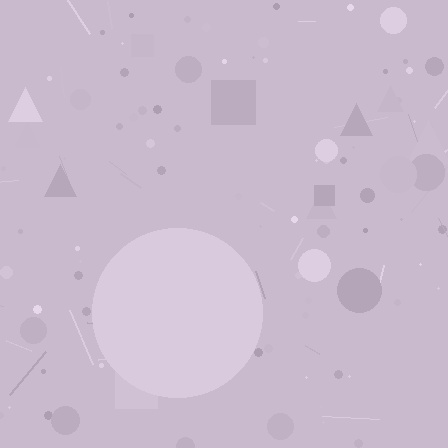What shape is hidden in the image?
A circle is hidden in the image.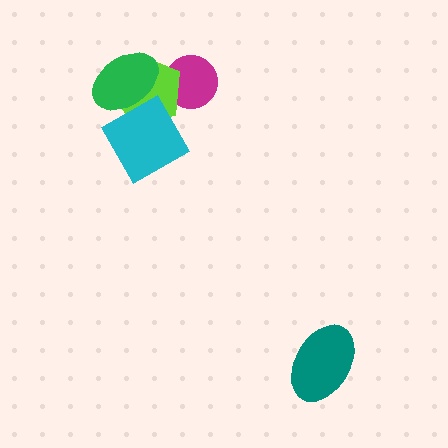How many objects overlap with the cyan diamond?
2 objects overlap with the cyan diamond.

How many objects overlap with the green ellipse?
2 objects overlap with the green ellipse.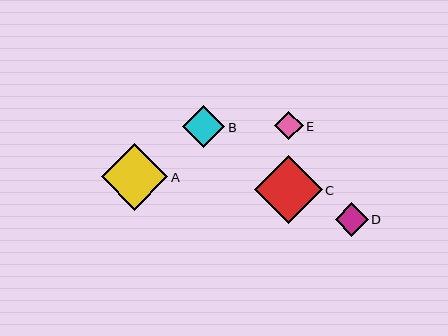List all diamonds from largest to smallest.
From largest to smallest: C, A, B, D, E.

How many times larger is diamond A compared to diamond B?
Diamond A is approximately 1.6 times the size of diamond B.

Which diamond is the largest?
Diamond C is the largest with a size of approximately 67 pixels.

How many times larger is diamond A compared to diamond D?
Diamond A is approximately 2.0 times the size of diamond D.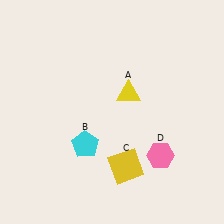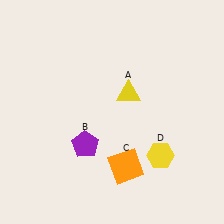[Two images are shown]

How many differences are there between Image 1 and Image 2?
There are 3 differences between the two images.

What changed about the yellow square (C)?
In Image 1, C is yellow. In Image 2, it changed to orange.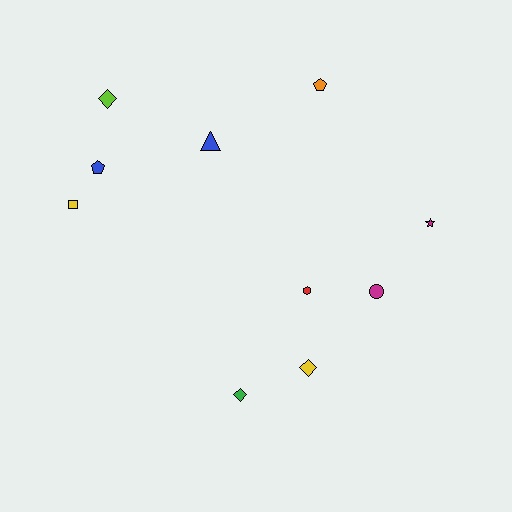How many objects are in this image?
There are 10 objects.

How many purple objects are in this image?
There are no purple objects.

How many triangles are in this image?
There is 1 triangle.